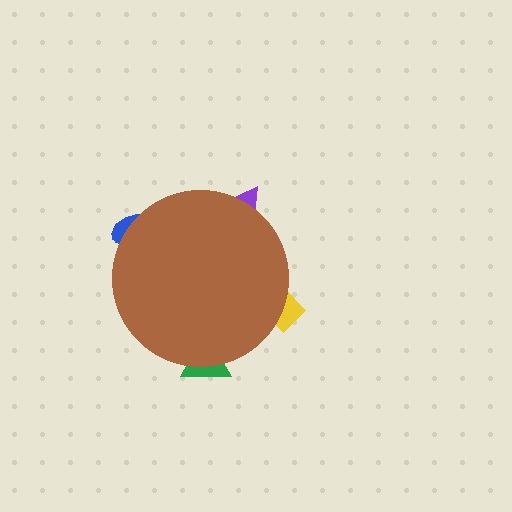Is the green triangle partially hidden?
Yes, the green triangle is partially hidden behind the brown circle.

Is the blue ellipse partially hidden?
Yes, the blue ellipse is partially hidden behind the brown circle.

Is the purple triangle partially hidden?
Yes, the purple triangle is partially hidden behind the brown circle.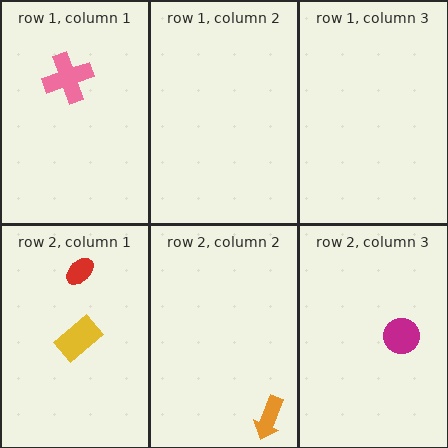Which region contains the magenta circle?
The row 2, column 3 region.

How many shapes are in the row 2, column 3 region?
1.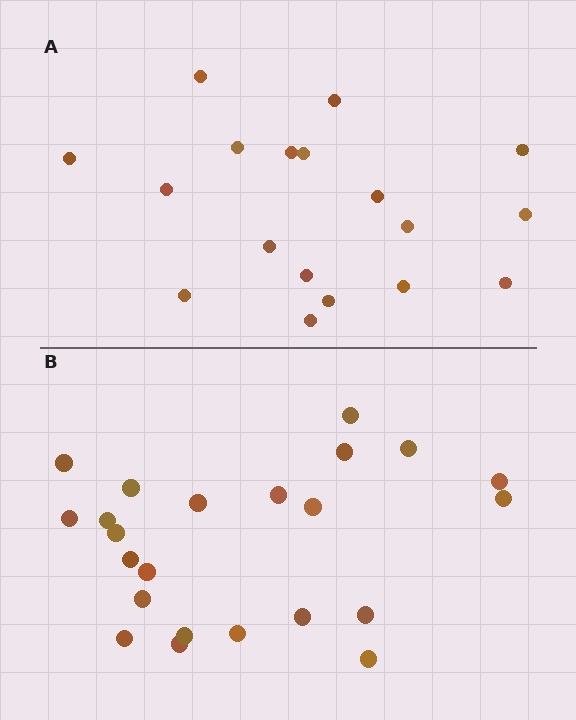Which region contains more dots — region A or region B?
Region B (the bottom region) has more dots.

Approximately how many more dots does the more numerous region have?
Region B has about 5 more dots than region A.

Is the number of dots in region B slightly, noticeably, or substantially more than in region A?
Region B has noticeably more, but not dramatically so. The ratio is roughly 1.3 to 1.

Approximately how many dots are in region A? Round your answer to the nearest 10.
About 20 dots. (The exact count is 18, which rounds to 20.)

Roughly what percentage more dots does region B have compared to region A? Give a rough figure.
About 30% more.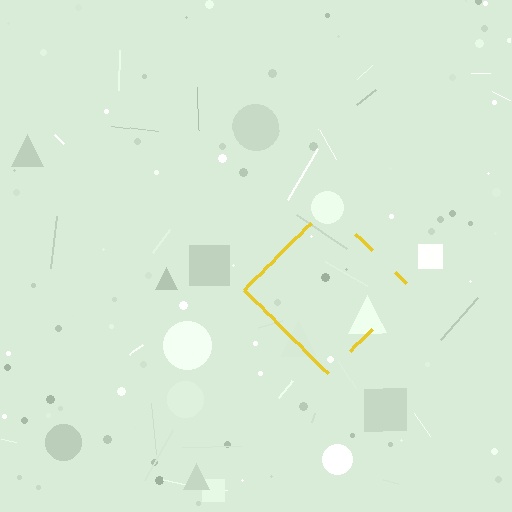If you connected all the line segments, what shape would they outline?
They would outline a diamond.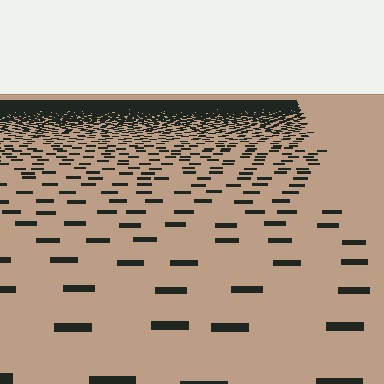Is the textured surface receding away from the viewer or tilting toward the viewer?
The surface is receding away from the viewer. Texture elements get smaller and denser toward the top.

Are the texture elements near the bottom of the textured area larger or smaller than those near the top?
Larger. Near the bottom, elements are closer to the viewer and appear at a bigger on-screen size.